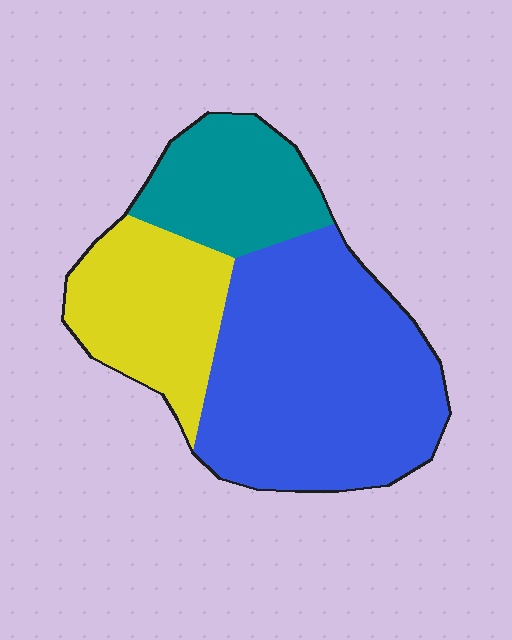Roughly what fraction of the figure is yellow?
Yellow takes up less than a quarter of the figure.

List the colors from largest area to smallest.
From largest to smallest: blue, yellow, teal.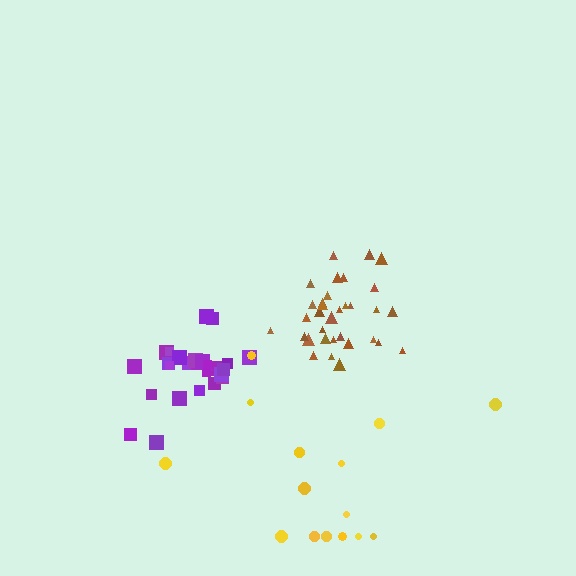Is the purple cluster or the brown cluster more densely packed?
Brown.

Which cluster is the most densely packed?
Brown.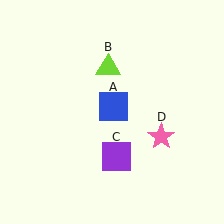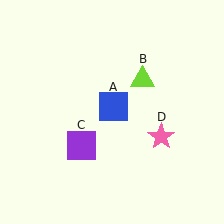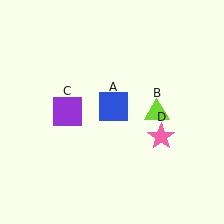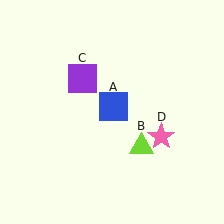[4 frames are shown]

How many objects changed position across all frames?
2 objects changed position: lime triangle (object B), purple square (object C).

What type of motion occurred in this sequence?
The lime triangle (object B), purple square (object C) rotated clockwise around the center of the scene.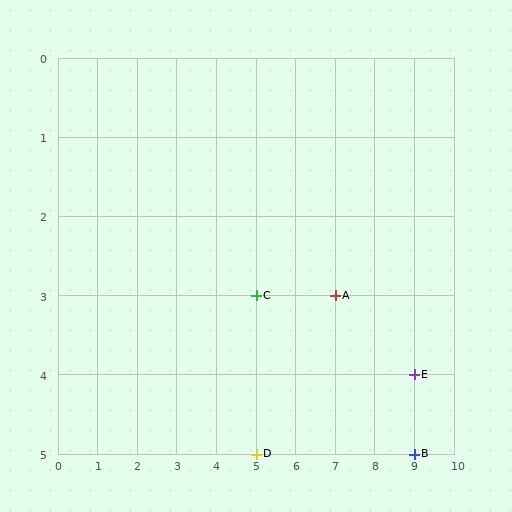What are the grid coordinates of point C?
Point C is at grid coordinates (5, 3).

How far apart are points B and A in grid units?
Points B and A are 2 columns and 2 rows apart (about 2.8 grid units diagonally).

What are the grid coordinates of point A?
Point A is at grid coordinates (7, 3).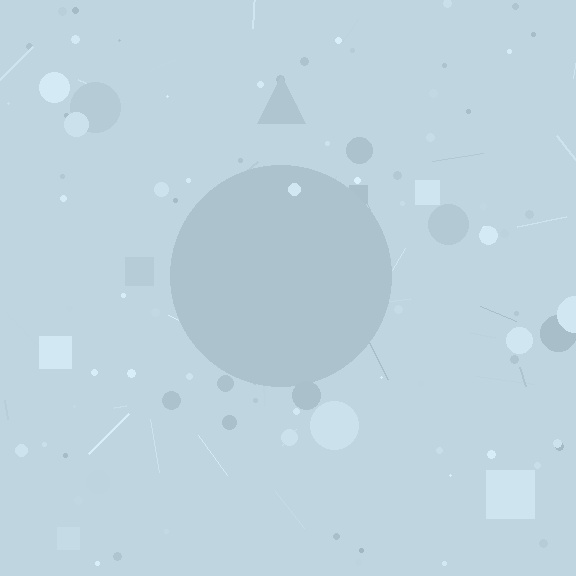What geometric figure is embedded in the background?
A circle is embedded in the background.